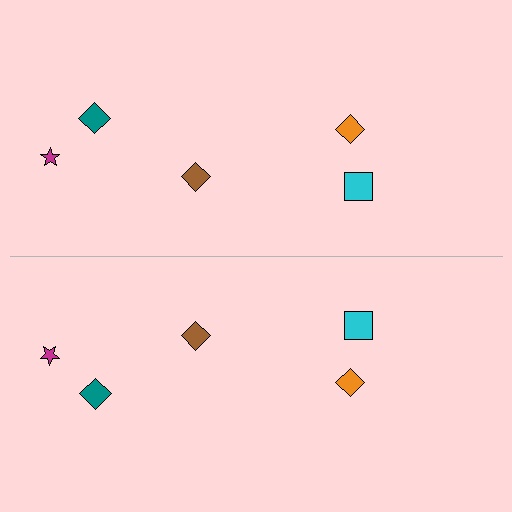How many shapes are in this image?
There are 10 shapes in this image.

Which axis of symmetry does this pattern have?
The pattern has a horizontal axis of symmetry running through the center of the image.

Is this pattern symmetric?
Yes, this pattern has bilateral (reflection) symmetry.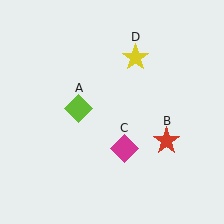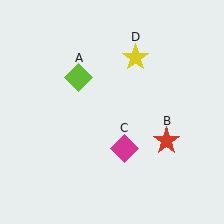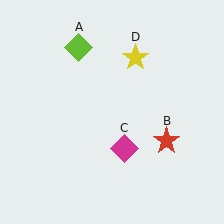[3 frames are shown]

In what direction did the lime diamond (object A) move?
The lime diamond (object A) moved up.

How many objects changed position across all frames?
1 object changed position: lime diamond (object A).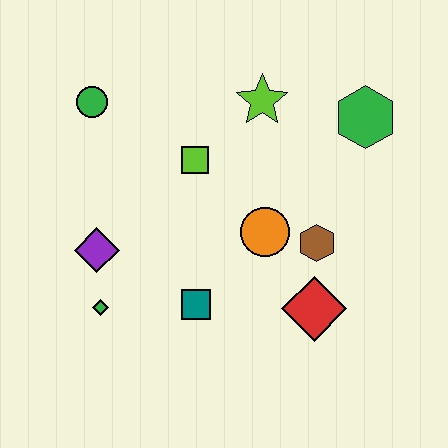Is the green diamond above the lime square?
No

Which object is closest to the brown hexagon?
The orange circle is closest to the brown hexagon.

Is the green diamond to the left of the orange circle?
Yes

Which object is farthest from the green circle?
The red diamond is farthest from the green circle.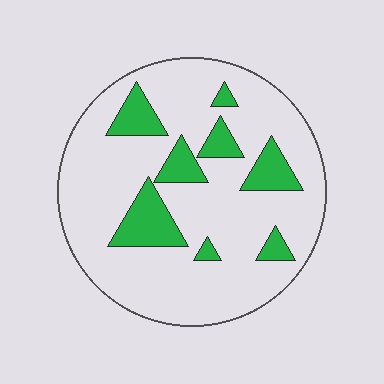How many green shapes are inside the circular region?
8.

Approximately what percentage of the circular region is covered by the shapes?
Approximately 20%.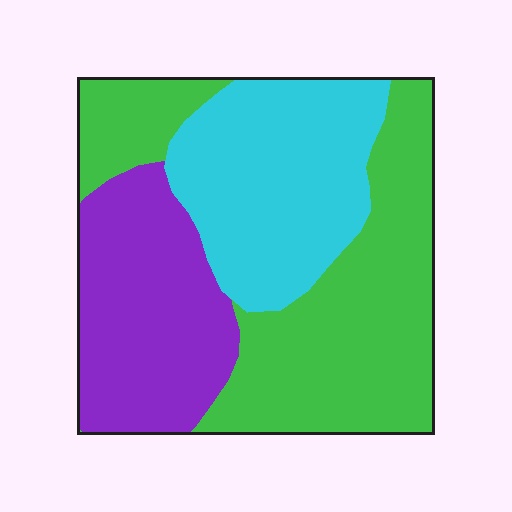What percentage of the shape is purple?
Purple covers around 25% of the shape.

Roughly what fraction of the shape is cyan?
Cyan takes up about one third (1/3) of the shape.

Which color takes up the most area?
Green, at roughly 45%.